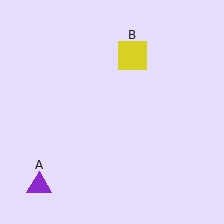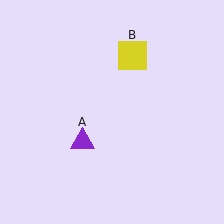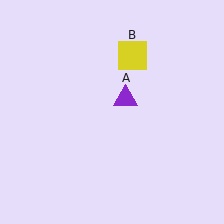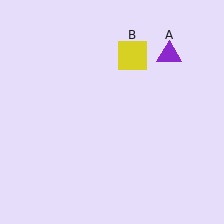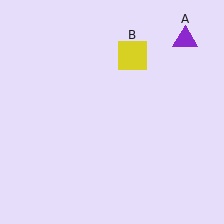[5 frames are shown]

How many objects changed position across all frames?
1 object changed position: purple triangle (object A).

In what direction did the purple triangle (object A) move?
The purple triangle (object A) moved up and to the right.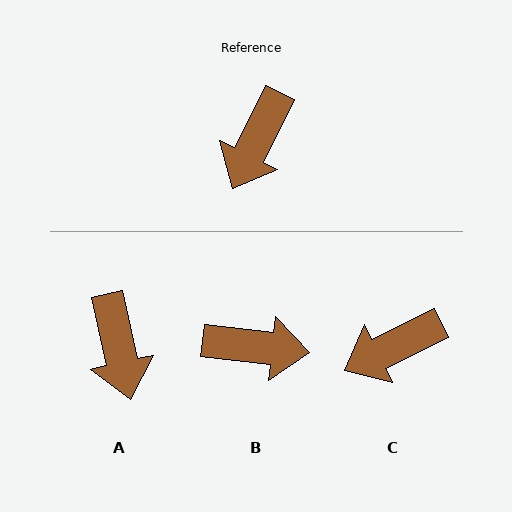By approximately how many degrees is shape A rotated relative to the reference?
Approximately 39 degrees counter-clockwise.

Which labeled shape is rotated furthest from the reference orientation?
B, about 110 degrees away.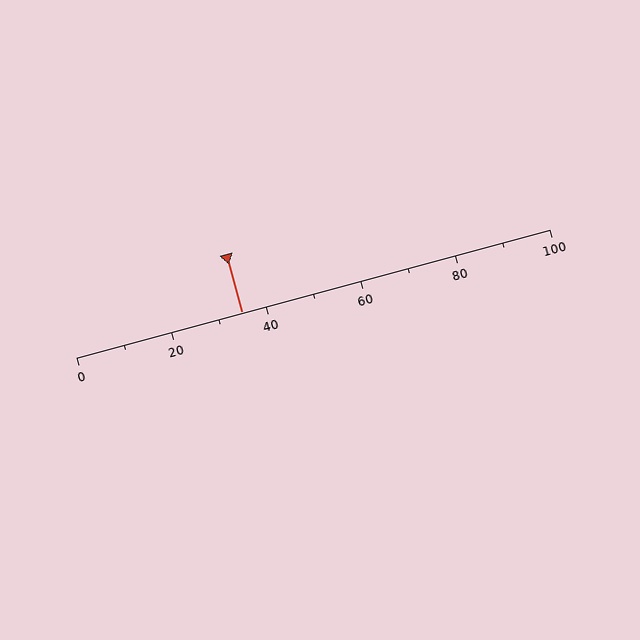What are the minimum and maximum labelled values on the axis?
The axis runs from 0 to 100.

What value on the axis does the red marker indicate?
The marker indicates approximately 35.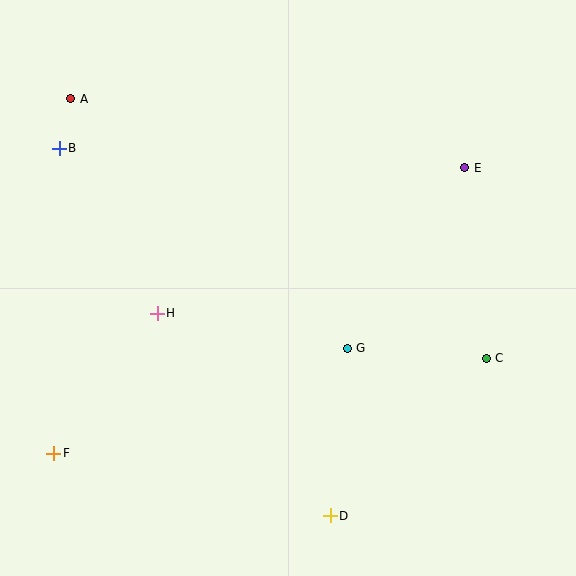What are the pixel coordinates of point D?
Point D is at (330, 516).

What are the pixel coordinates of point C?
Point C is at (486, 358).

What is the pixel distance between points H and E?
The distance between H and E is 340 pixels.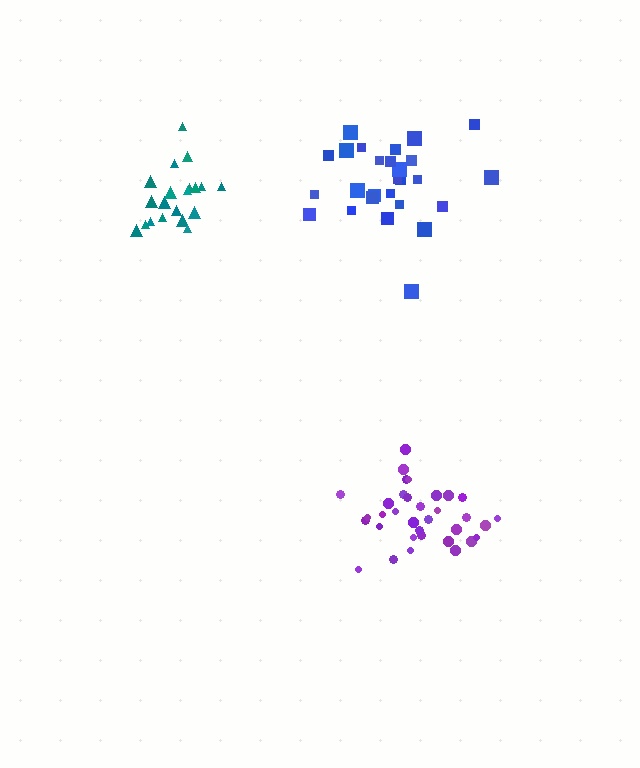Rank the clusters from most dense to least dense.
purple, teal, blue.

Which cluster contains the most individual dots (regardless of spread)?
Purple (34).